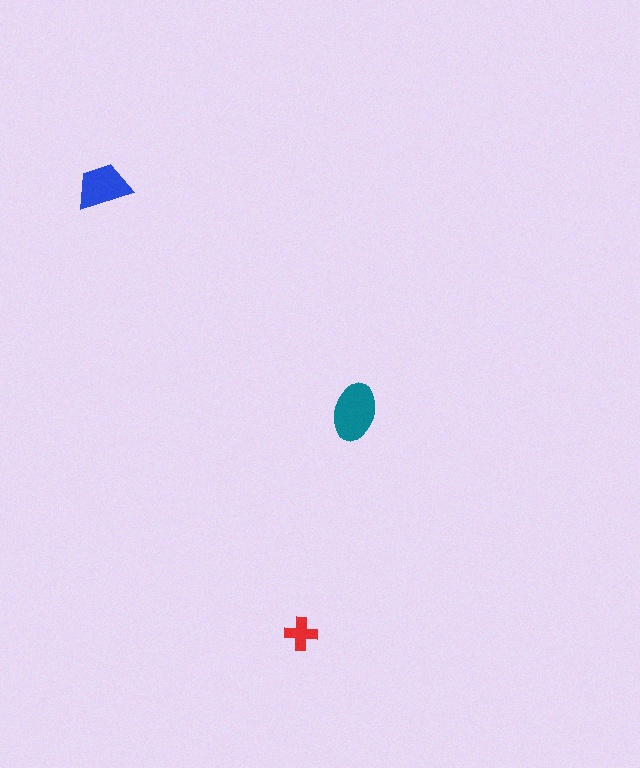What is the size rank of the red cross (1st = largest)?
3rd.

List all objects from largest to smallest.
The teal ellipse, the blue trapezoid, the red cross.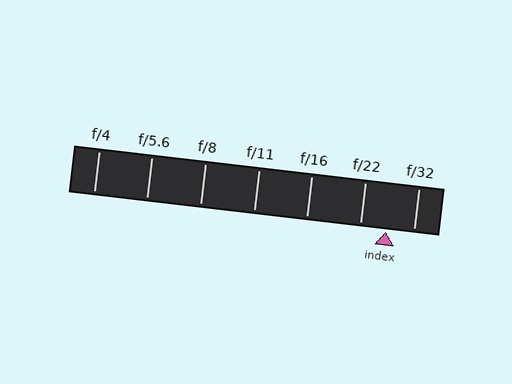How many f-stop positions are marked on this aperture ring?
There are 7 f-stop positions marked.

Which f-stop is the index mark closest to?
The index mark is closest to f/22.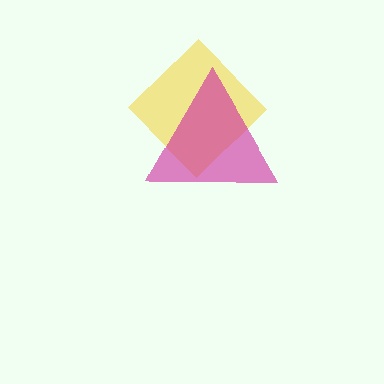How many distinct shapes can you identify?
There are 2 distinct shapes: a yellow diamond, a magenta triangle.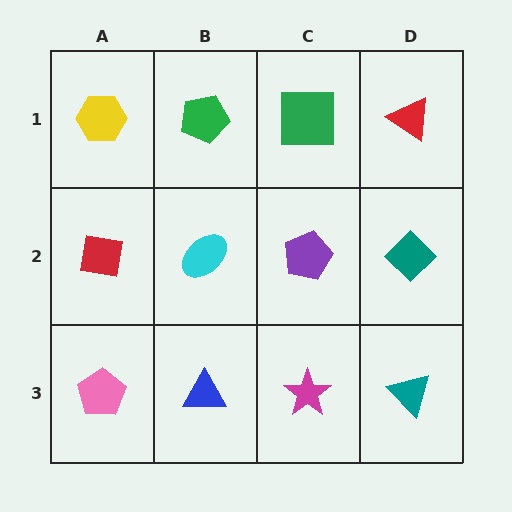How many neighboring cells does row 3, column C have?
3.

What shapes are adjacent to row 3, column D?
A teal diamond (row 2, column D), a magenta star (row 3, column C).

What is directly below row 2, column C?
A magenta star.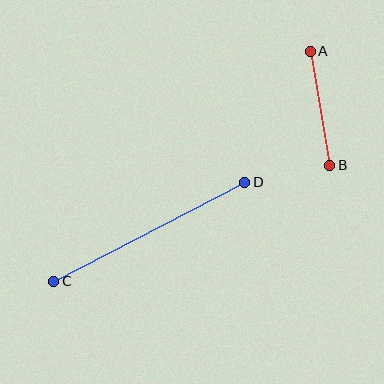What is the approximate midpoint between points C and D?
The midpoint is at approximately (149, 232) pixels.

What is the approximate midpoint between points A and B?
The midpoint is at approximately (320, 108) pixels.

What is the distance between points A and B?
The distance is approximately 115 pixels.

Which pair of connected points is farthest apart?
Points C and D are farthest apart.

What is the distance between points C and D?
The distance is approximately 215 pixels.